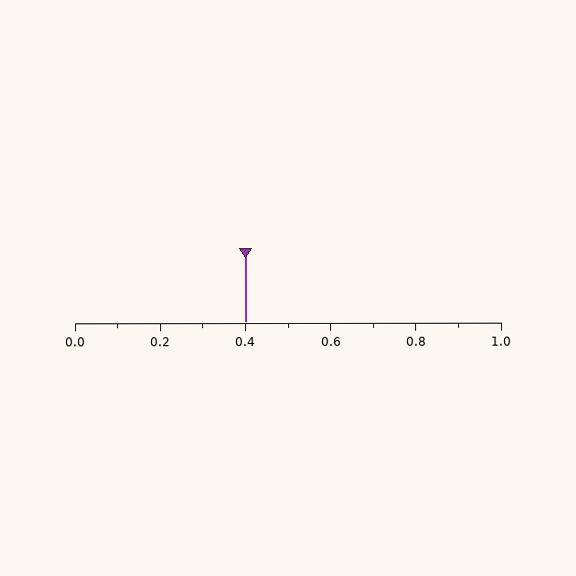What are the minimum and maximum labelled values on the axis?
The axis runs from 0.0 to 1.0.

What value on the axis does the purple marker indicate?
The marker indicates approximately 0.4.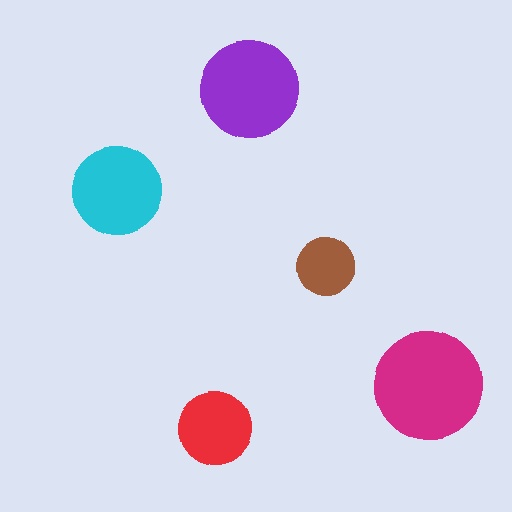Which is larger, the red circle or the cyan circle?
The cyan one.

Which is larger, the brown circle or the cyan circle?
The cyan one.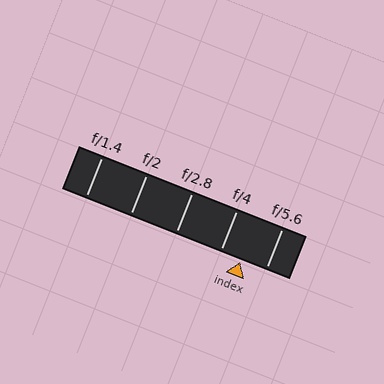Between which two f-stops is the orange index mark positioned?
The index mark is between f/4 and f/5.6.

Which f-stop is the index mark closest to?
The index mark is closest to f/4.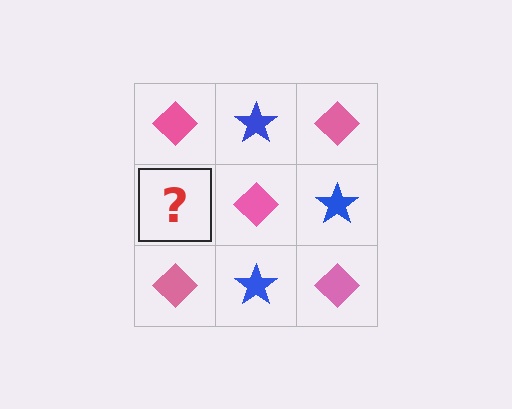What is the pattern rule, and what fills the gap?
The rule is that it alternates pink diamond and blue star in a checkerboard pattern. The gap should be filled with a blue star.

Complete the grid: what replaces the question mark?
The question mark should be replaced with a blue star.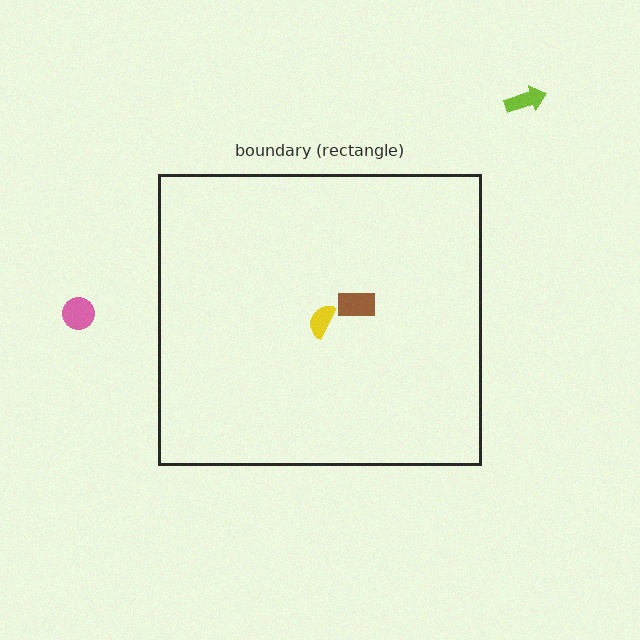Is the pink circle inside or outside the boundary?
Outside.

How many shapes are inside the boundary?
2 inside, 2 outside.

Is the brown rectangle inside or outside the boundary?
Inside.